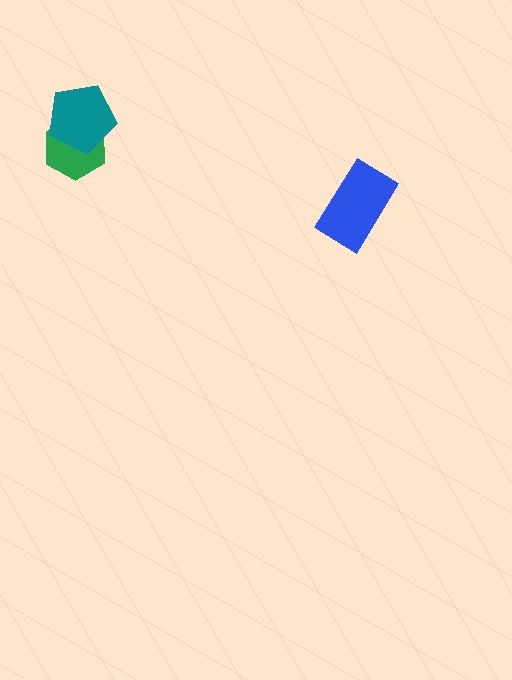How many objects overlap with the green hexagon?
1 object overlaps with the green hexagon.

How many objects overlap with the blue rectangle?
0 objects overlap with the blue rectangle.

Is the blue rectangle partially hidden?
No, no other shape covers it.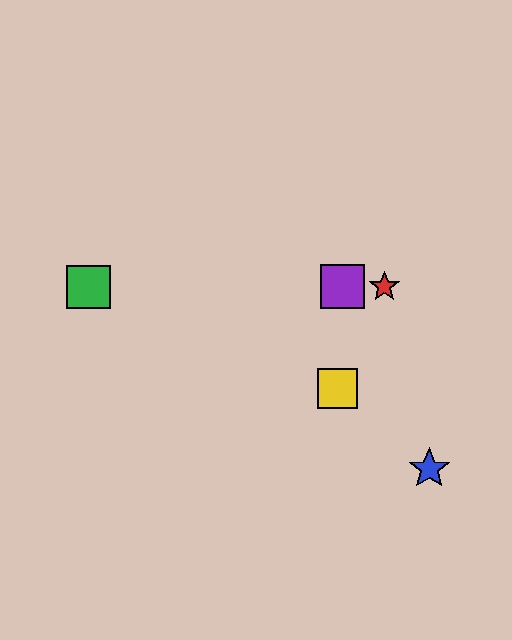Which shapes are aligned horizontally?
The red star, the green square, the purple square are aligned horizontally.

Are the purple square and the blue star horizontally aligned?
No, the purple square is at y≈287 and the blue star is at y≈469.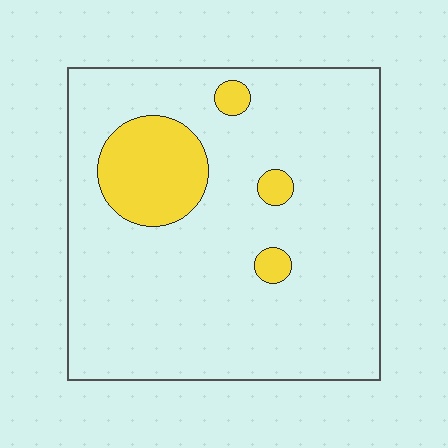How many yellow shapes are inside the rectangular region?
4.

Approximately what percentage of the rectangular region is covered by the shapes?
Approximately 15%.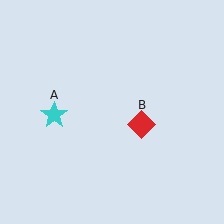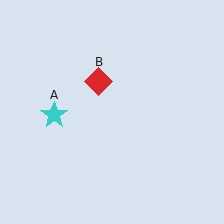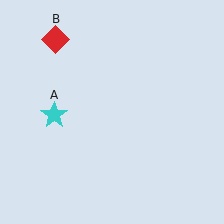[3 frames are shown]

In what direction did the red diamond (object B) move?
The red diamond (object B) moved up and to the left.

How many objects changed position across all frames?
1 object changed position: red diamond (object B).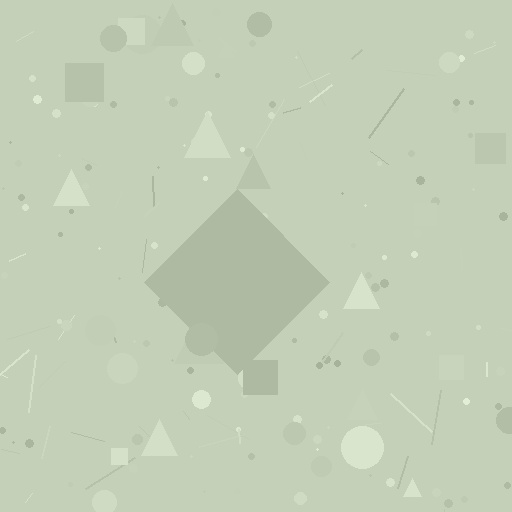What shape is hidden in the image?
A diamond is hidden in the image.